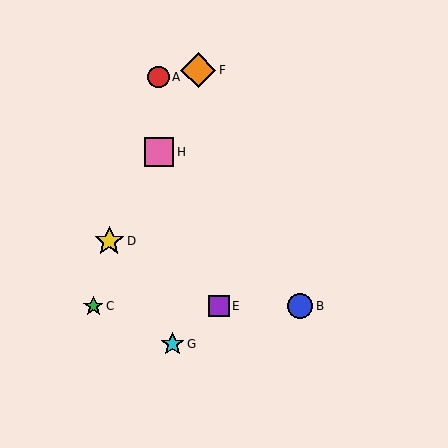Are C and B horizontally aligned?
Yes, both are at y≈306.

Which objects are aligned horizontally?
Objects B, C, E are aligned horizontally.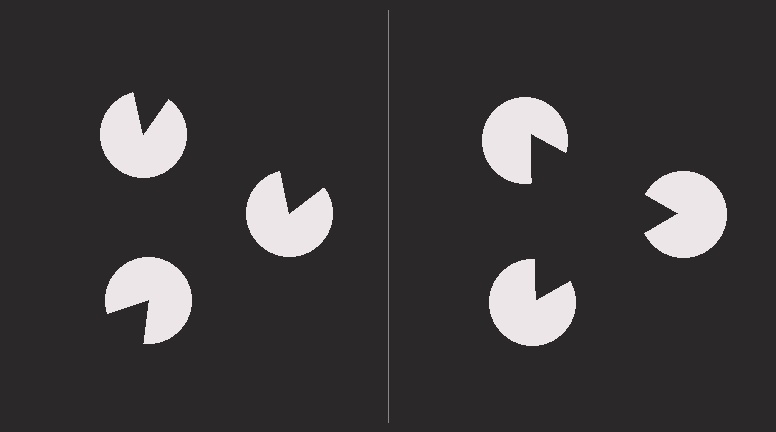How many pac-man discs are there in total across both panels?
6 — 3 on each side.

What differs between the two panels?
The pac-man discs are positioned identically on both sides; only the wedge orientations differ. On the right they align to a triangle; on the left they are misaligned.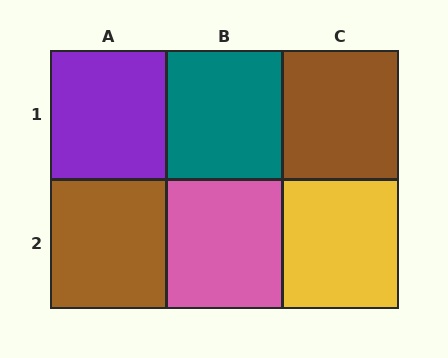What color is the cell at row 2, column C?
Yellow.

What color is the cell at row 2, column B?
Pink.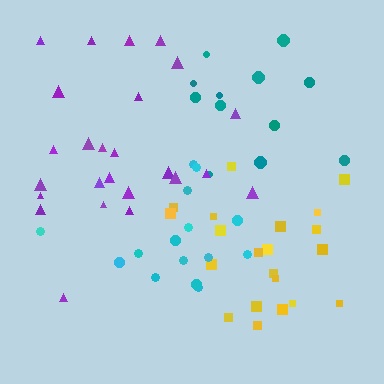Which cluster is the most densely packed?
Yellow.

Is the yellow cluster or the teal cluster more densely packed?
Yellow.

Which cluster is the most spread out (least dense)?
Teal.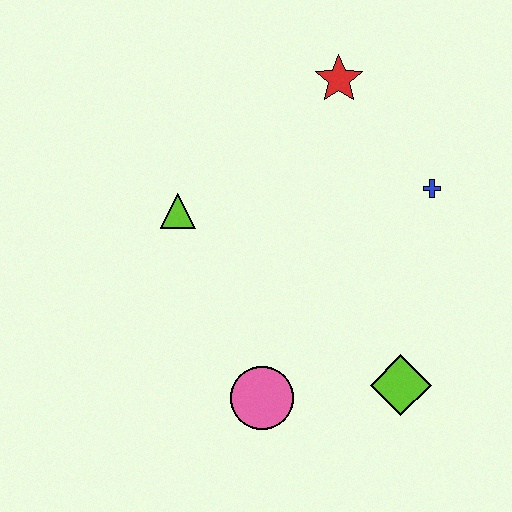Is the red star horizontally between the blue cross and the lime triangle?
Yes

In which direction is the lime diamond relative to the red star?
The lime diamond is below the red star.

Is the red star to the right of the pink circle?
Yes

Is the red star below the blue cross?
No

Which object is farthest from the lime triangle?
The lime diamond is farthest from the lime triangle.